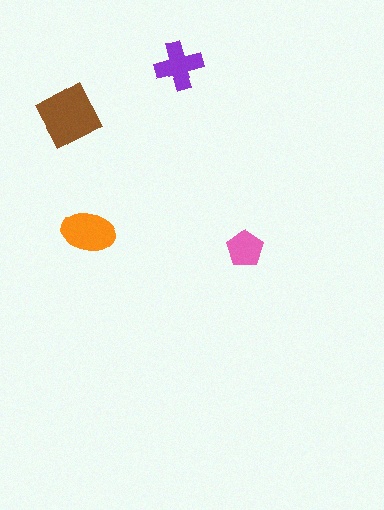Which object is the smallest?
The pink pentagon.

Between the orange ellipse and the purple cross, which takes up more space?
The orange ellipse.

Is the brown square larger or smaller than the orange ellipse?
Larger.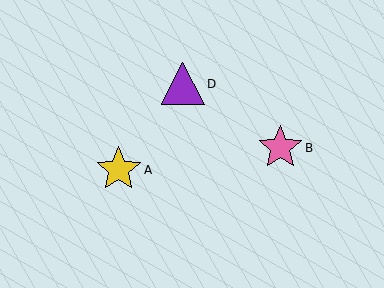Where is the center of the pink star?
The center of the pink star is at (280, 148).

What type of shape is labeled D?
Shape D is a purple triangle.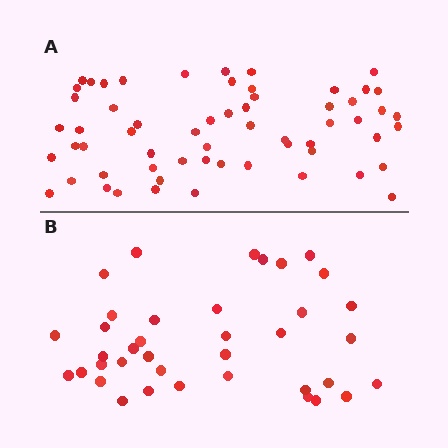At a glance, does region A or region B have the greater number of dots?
Region A (the top region) has more dots.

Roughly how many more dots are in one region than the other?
Region A has approximately 20 more dots than region B.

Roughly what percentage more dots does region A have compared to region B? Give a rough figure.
About 60% more.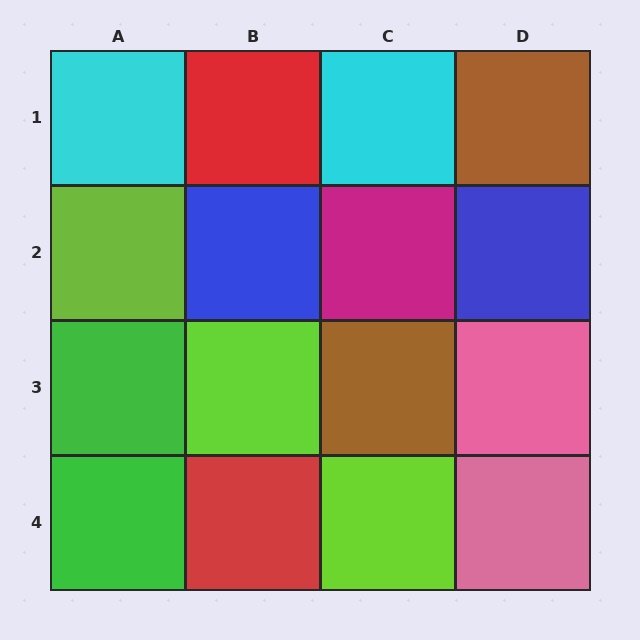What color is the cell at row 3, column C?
Brown.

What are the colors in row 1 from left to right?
Cyan, red, cyan, brown.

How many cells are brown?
2 cells are brown.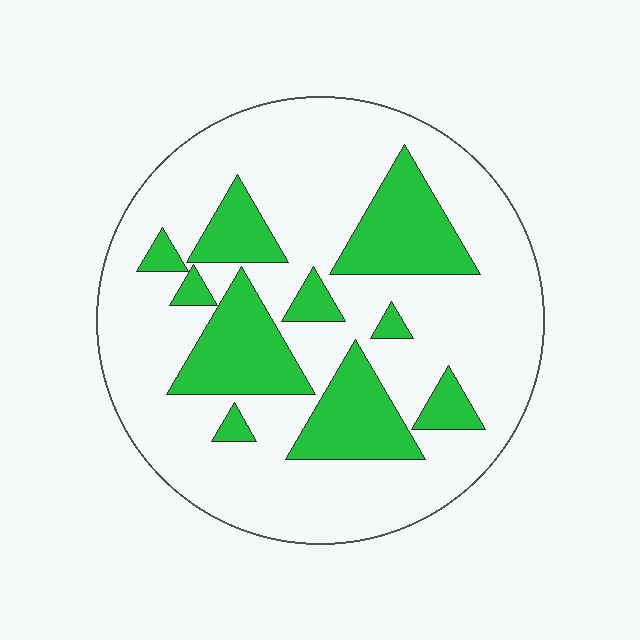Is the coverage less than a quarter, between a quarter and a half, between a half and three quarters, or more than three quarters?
Between a quarter and a half.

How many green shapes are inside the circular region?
10.